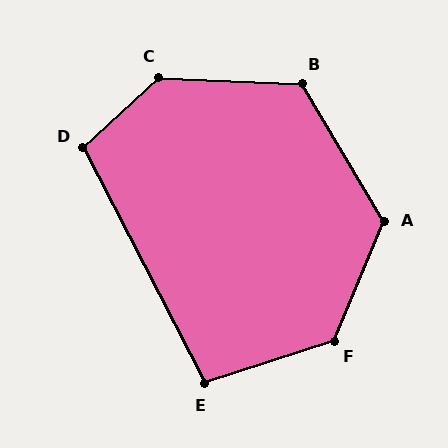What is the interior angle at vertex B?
Approximately 123 degrees (obtuse).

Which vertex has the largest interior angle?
C, at approximately 135 degrees.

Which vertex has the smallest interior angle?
E, at approximately 99 degrees.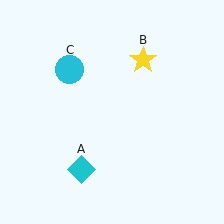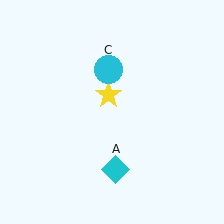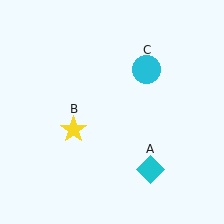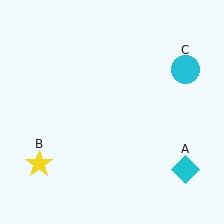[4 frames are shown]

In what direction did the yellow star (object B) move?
The yellow star (object B) moved down and to the left.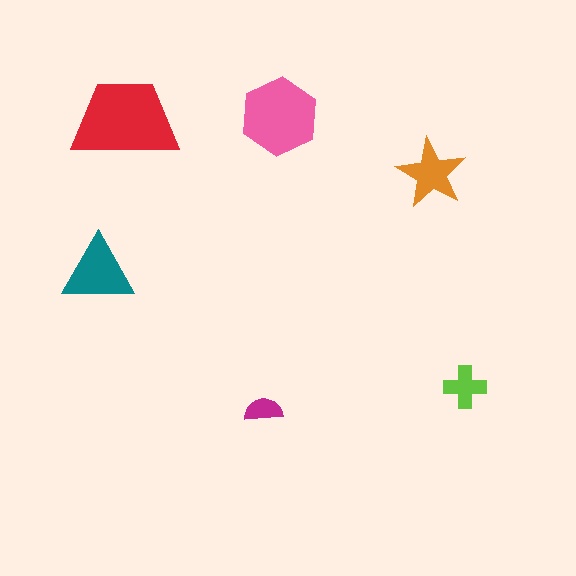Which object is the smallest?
The magenta semicircle.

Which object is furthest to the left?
The teal triangle is leftmost.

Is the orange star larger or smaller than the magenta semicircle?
Larger.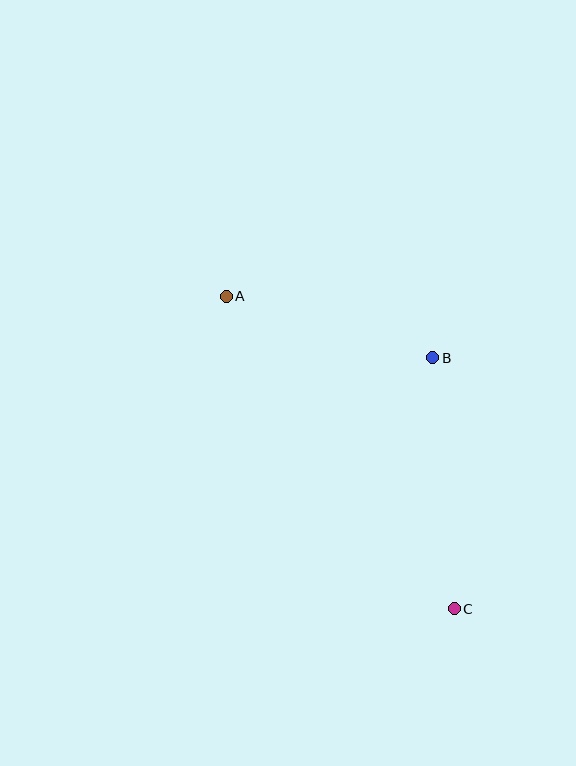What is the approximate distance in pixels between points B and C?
The distance between B and C is approximately 252 pixels.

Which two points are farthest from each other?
Points A and C are farthest from each other.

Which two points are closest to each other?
Points A and B are closest to each other.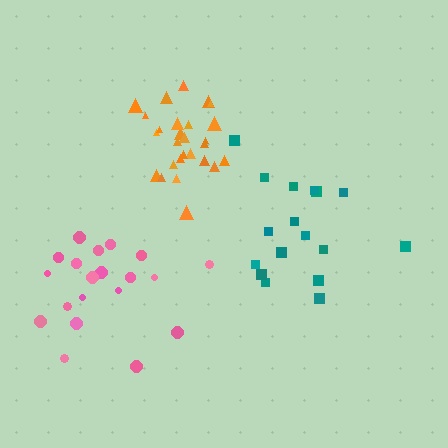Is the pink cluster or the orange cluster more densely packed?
Orange.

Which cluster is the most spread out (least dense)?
Teal.